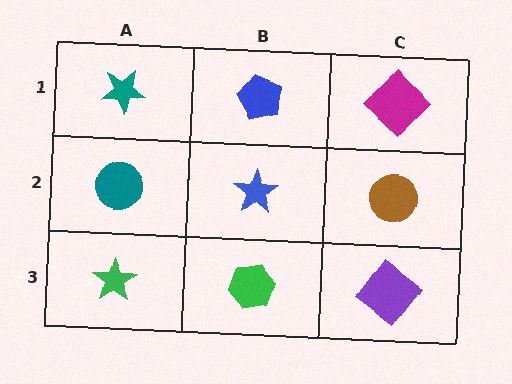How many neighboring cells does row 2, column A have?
3.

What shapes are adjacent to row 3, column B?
A blue star (row 2, column B), a green star (row 3, column A), a purple diamond (row 3, column C).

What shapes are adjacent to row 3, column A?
A teal circle (row 2, column A), a green hexagon (row 3, column B).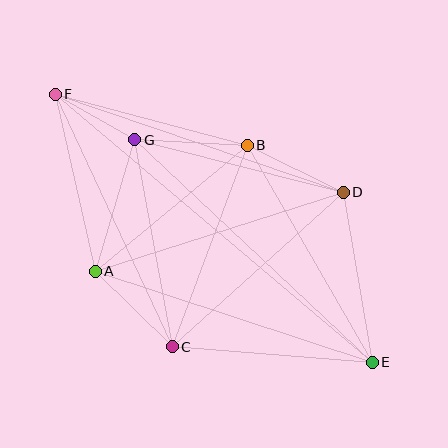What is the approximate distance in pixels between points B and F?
The distance between B and F is approximately 199 pixels.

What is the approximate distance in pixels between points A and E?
The distance between A and E is approximately 291 pixels.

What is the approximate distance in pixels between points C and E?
The distance between C and E is approximately 201 pixels.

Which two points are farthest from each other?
Points E and F are farthest from each other.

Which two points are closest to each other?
Points F and G are closest to each other.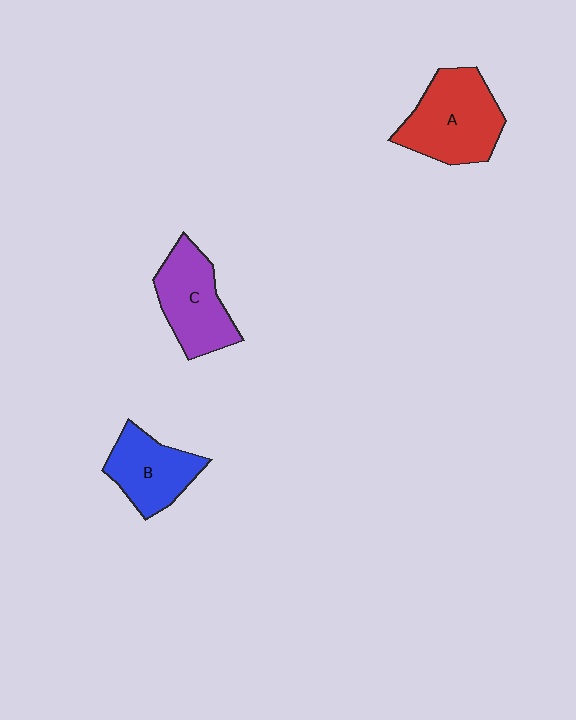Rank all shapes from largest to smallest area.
From largest to smallest: A (red), C (purple), B (blue).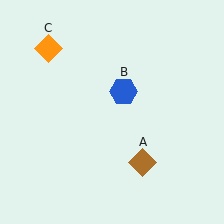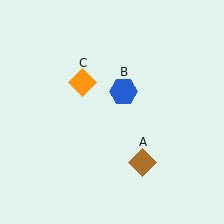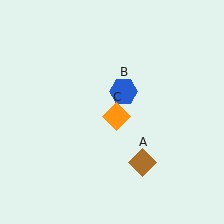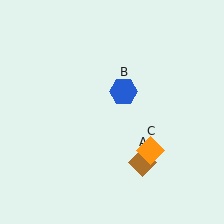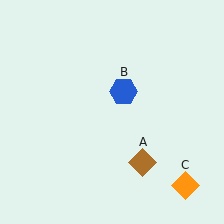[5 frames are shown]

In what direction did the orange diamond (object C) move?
The orange diamond (object C) moved down and to the right.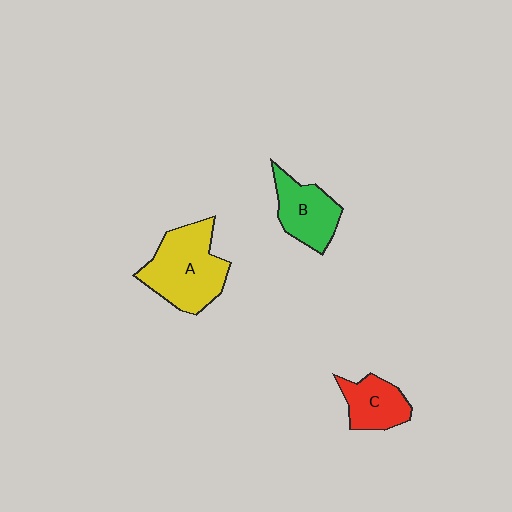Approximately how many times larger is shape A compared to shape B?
Approximately 1.5 times.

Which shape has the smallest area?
Shape C (red).